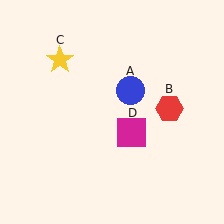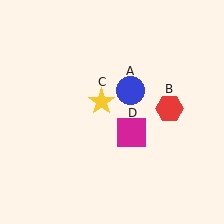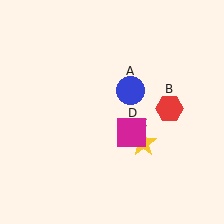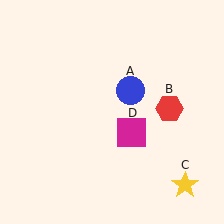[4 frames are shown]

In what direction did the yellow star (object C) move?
The yellow star (object C) moved down and to the right.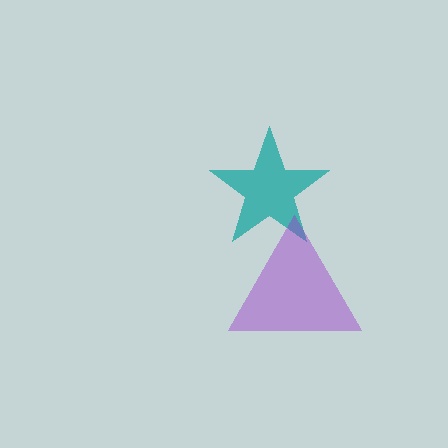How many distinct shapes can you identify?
There are 2 distinct shapes: a teal star, a purple triangle.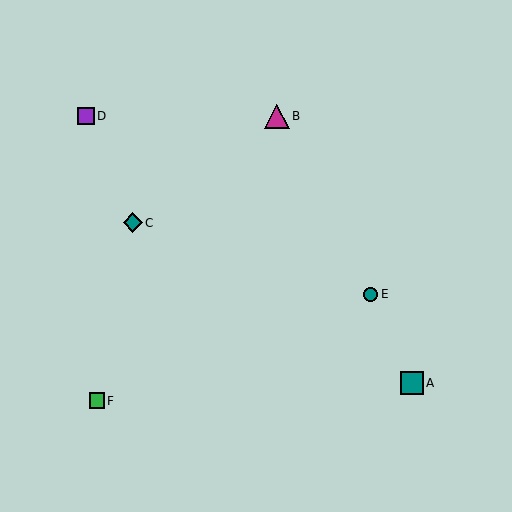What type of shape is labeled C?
Shape C is a teal diamond.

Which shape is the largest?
The magenta triangle (labeled B) is the largest.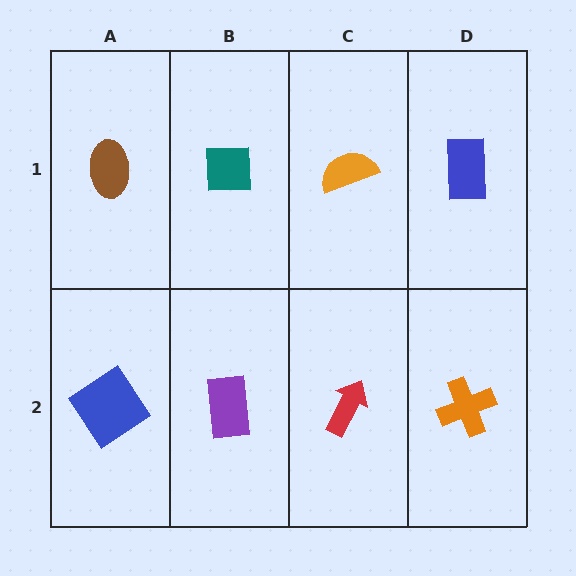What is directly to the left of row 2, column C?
A purple rectangle.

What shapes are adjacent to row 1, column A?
A blue diamond (row 2, column A), a teal square (row 1, column B).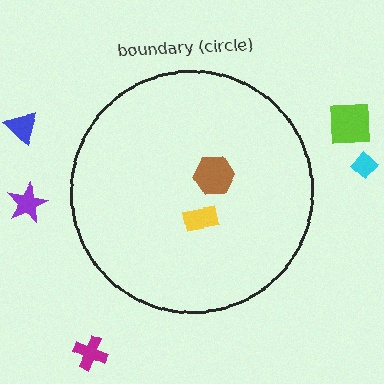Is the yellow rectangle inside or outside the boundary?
Inside.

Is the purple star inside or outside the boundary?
Outside.